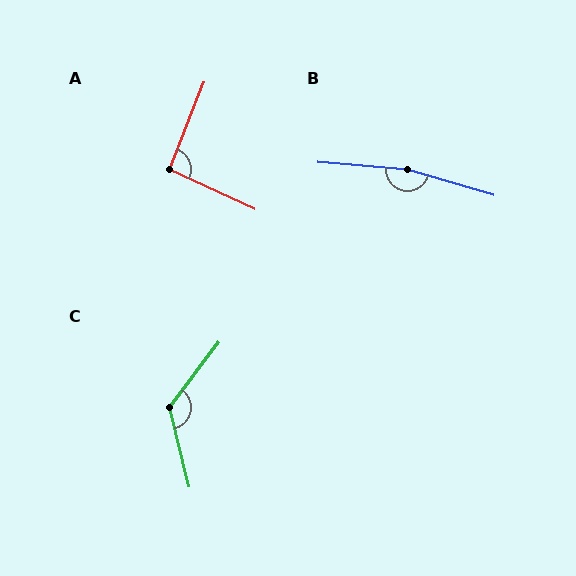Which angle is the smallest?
A, at approximately 93 degrees.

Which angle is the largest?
B, at approximately 168 degrees.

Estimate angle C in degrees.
Approximately 129 degrees.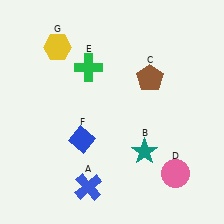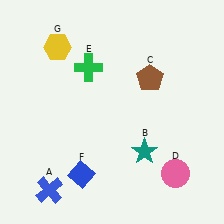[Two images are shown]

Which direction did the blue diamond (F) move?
The blue diamond (F) moved down.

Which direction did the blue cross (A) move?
The blue cross (A) moved left.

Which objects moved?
The objects that moved are: the blue cross (A), the blue diamond (F).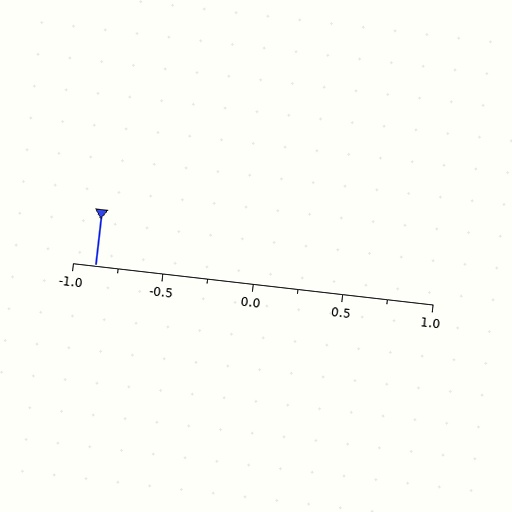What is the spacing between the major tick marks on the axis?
The major ticks are spaced 0.5 apart.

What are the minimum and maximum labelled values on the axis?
The axis runs from -1.0 to 1.0.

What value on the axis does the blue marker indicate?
The marker indicates approximately -0.88.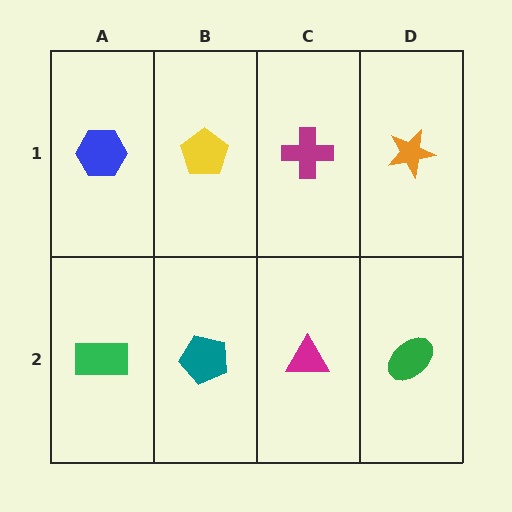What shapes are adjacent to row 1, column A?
A green rectangle (row 2, column A), a yellow pentagon (row 1, column B).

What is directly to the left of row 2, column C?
A teal pentagon.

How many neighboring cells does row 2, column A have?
2.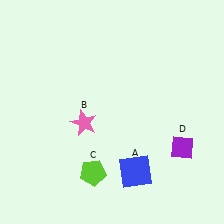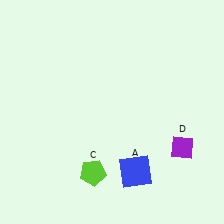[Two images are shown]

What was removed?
The pink star (B) was removed in Image 2.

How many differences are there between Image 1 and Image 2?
There is 1 difference between the two images.